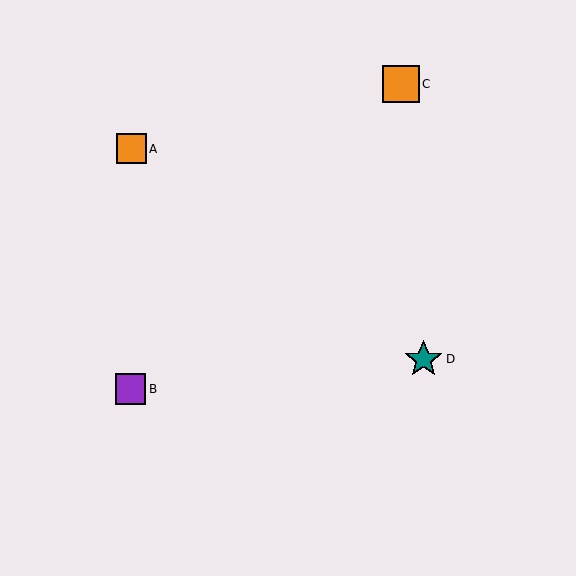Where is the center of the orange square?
The center of the orange square is at (401, 84).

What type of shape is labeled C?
Shape C is an orange square.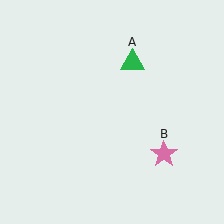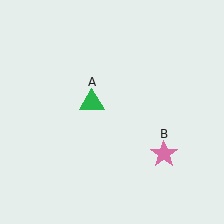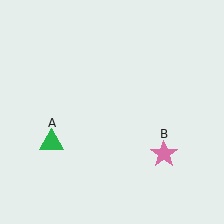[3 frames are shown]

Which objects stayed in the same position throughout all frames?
Pink star (object B) remained stationary.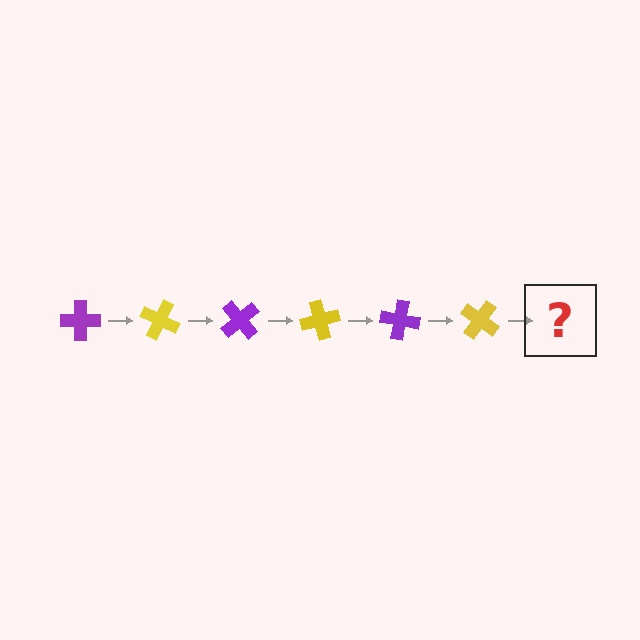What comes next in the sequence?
The next element should be a purple cross, rotated 150 degrees from the start.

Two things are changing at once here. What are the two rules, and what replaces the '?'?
The two rules are that it rotates 25 degrees each step and the color cycles through purple and yellow. The '?' should be a purple cross, rotated 150 degrees from the start.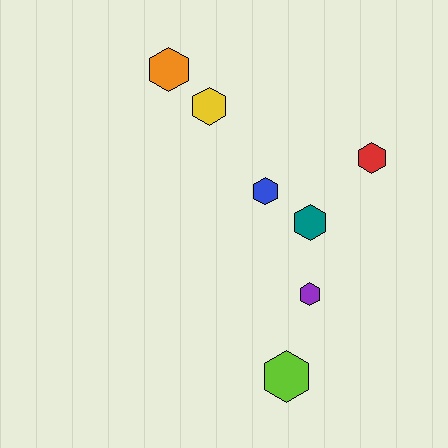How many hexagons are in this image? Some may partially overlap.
There are 7 hexagons.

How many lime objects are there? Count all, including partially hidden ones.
There is 1 lime object.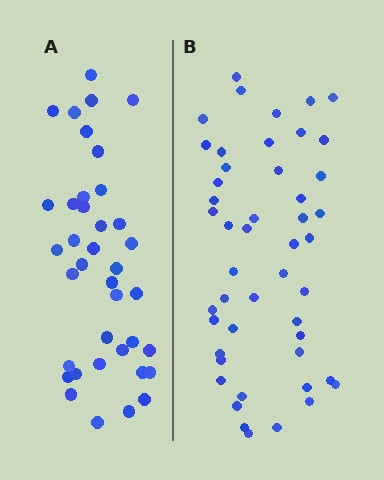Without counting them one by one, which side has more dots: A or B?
Region B (the right region) has more dots.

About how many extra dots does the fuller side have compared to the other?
Region B has roughly 10 or so more dots than region A.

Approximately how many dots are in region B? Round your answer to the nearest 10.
About 50 dots. (The exact count is 48, which rounds to 50.)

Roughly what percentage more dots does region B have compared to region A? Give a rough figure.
About 25% more.